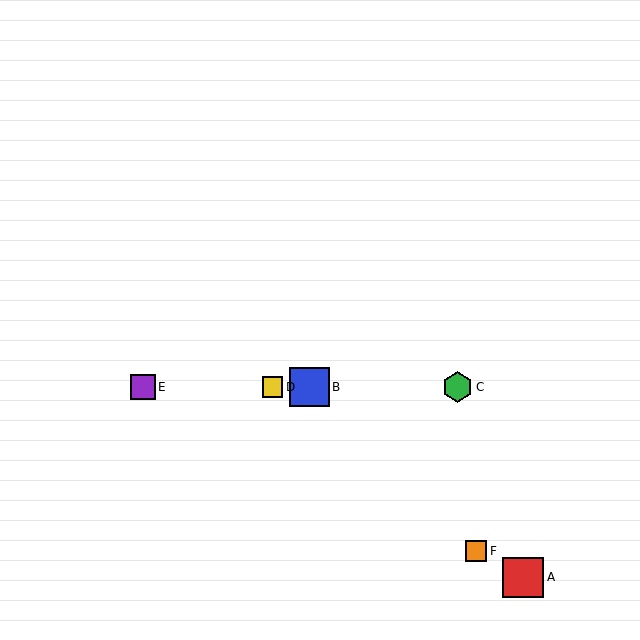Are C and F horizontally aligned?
No, C is at y≈387 and F is at y≈551.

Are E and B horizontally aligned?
Yes, both are at y≈387.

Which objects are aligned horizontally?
Objects B, C, D, E are aligned horizontally.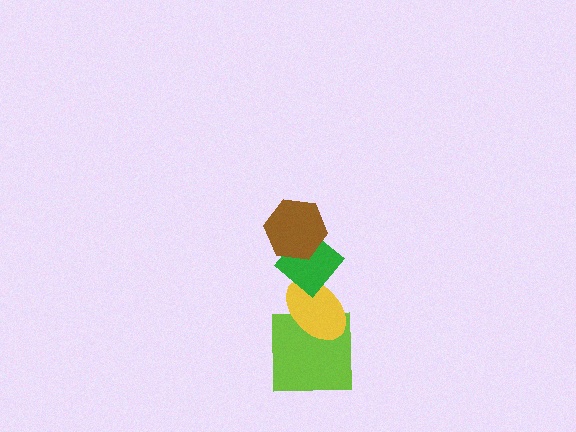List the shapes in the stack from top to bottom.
From top to bottom: the brown hexagon, the green diamond, the yellow ellipse, the lime square.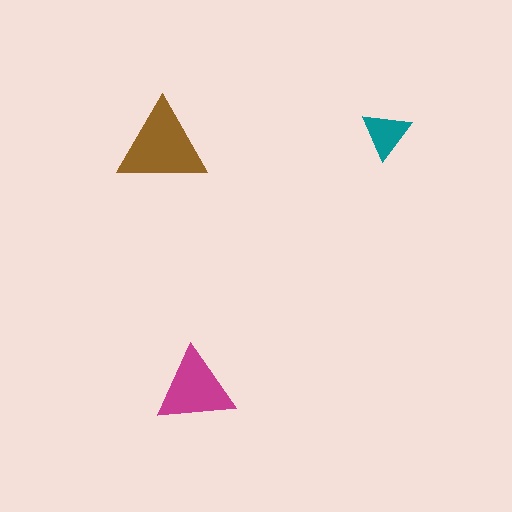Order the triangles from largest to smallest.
the brown one, the magenta one, the teal one.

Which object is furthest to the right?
The teal triangle is rightmost.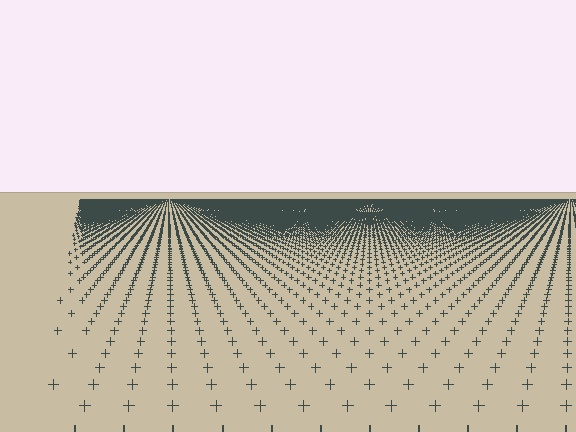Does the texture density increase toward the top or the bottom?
Density increases toward the top.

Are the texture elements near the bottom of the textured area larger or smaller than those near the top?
Larger. Near the bottom, elements are closer to the viewer and appear at a bigger on-screen size.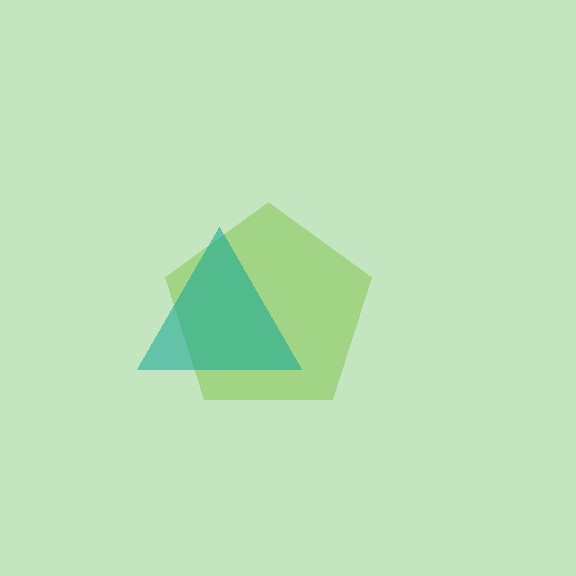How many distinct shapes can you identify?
There are 2 distinct shapes: a lime pentagon, a teal triangle.